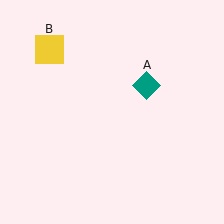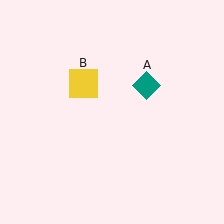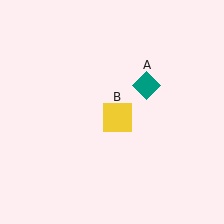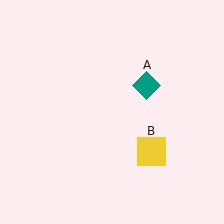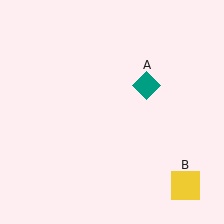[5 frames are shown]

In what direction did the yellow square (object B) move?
The yellow square (object B) moved down and to the right.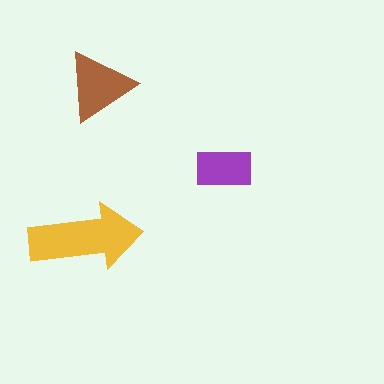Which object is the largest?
The yellow arrow.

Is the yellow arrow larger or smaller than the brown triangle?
Larger.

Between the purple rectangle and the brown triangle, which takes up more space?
The brown triangle.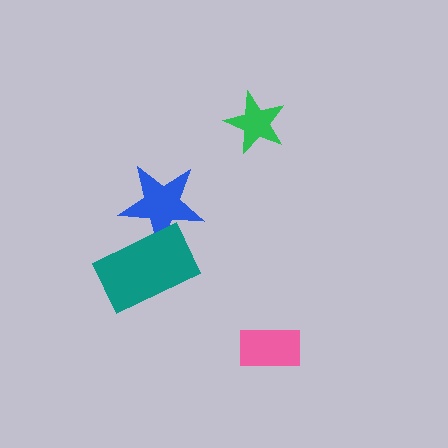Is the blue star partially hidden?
Yes, it is partially covered by another shape.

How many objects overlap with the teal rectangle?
1 object overlaps with the teal rectangle.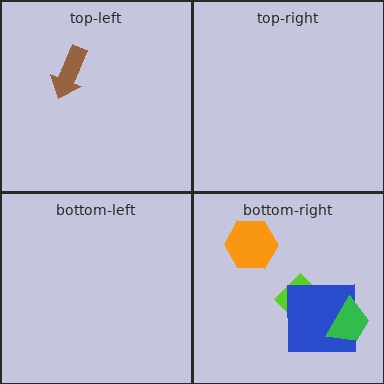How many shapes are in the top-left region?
1.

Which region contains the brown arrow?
The top-left region.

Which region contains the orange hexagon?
The bottom-right region.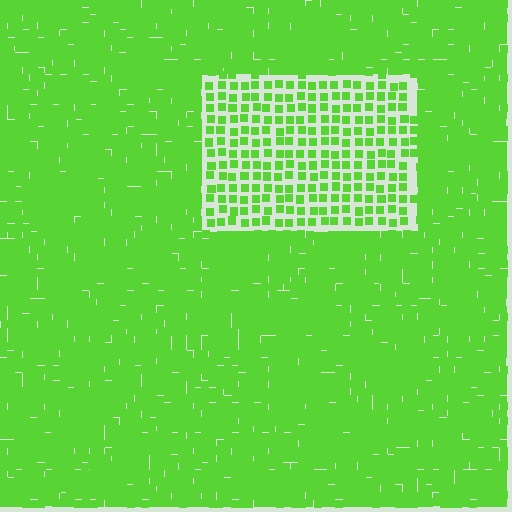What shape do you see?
I see a rectangle.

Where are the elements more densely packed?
The elements are more densely packed outside the rectangle boundary.